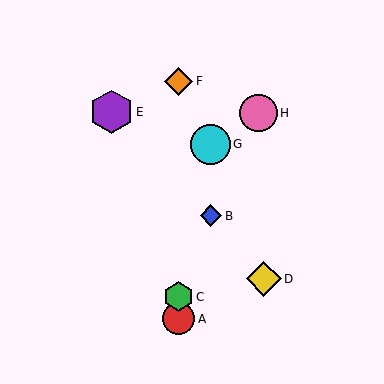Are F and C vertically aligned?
Yes, both are at x≈179.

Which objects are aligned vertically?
Objects A, C, F are aligned vertically.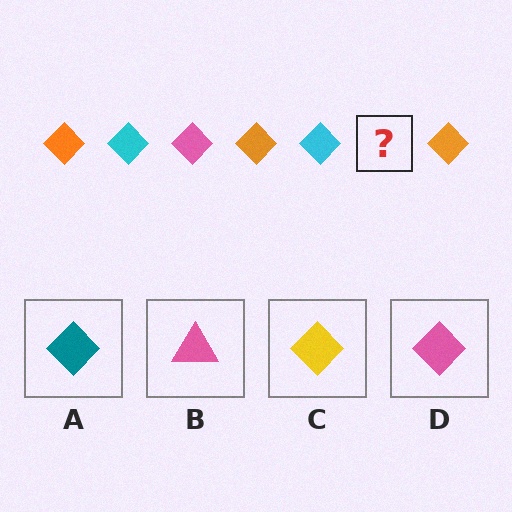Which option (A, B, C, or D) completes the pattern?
D.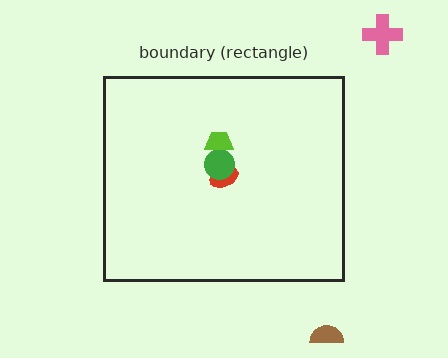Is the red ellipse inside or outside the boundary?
Inside.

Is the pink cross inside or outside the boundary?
Outside.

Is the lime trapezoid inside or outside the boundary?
Inside.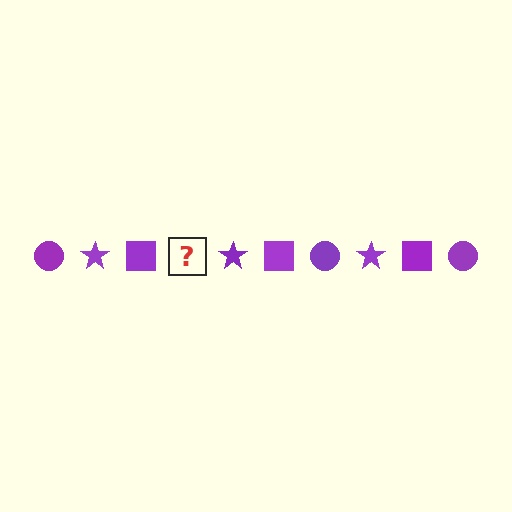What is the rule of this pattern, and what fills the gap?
The rule is that the pattern cycles through circle, star, square shapes in purple. The gap should be filled with a purple circle.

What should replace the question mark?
The question mark should be replaced with a purple circle.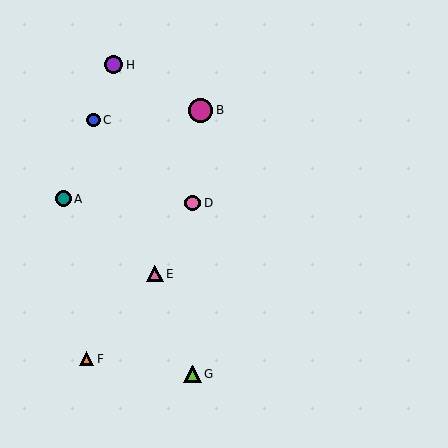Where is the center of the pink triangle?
The center of the pink triangle is at (155, 274).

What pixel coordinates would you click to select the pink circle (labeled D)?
Click at (193, 203) to select the pink circle D.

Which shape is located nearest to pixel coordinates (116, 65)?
The purple circle (labeled H) at (114, 65) is nearest to that location.